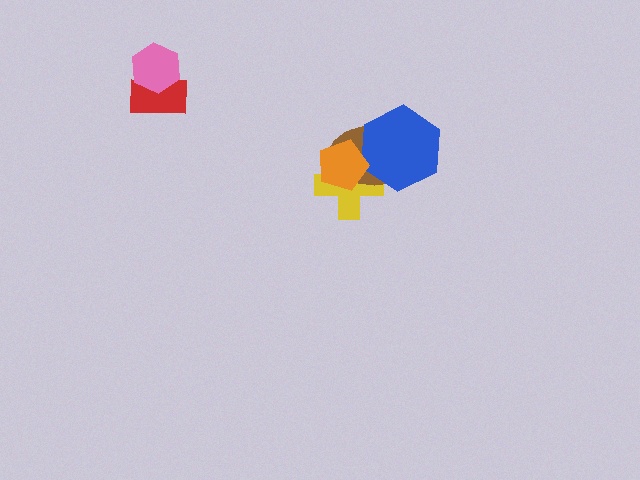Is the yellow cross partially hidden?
Yes, it is partially covered by another shape.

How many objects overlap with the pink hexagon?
1 object overlaps with the pink hexagon.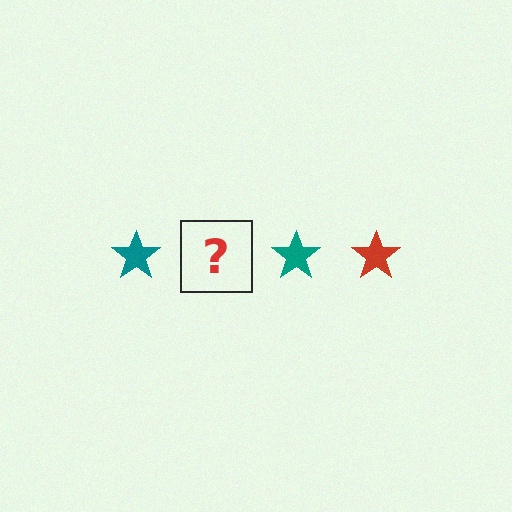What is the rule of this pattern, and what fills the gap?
The rule is that the pattern cycles through teal, red stars. The gap should be filled with a red star.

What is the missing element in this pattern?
The missing element is a red star.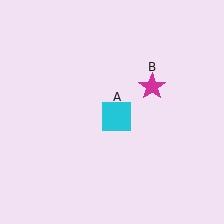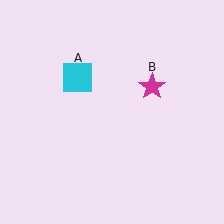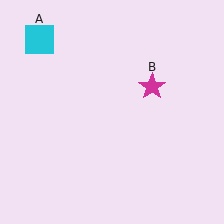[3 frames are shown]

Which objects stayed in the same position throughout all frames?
Magenta star (object B) remained stationary.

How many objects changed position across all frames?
1 object changed position: cyan square (object A).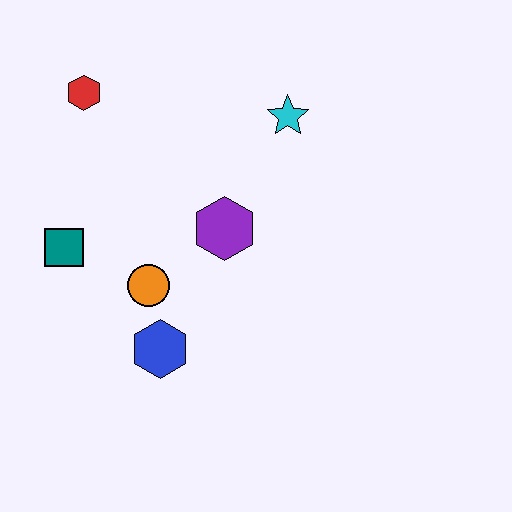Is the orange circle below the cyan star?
Yes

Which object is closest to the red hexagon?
The teal square is closest to the red hexagon.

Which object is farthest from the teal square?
The cyan star is farthest from the teal square.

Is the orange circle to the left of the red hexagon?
No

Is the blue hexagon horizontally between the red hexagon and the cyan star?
Yes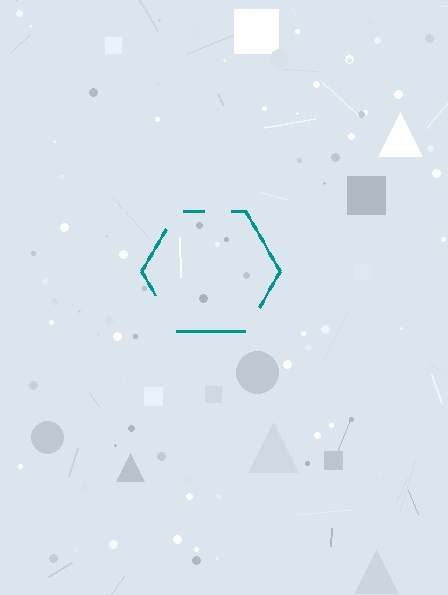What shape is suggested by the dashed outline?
The dashed outline suggests a hexagon.